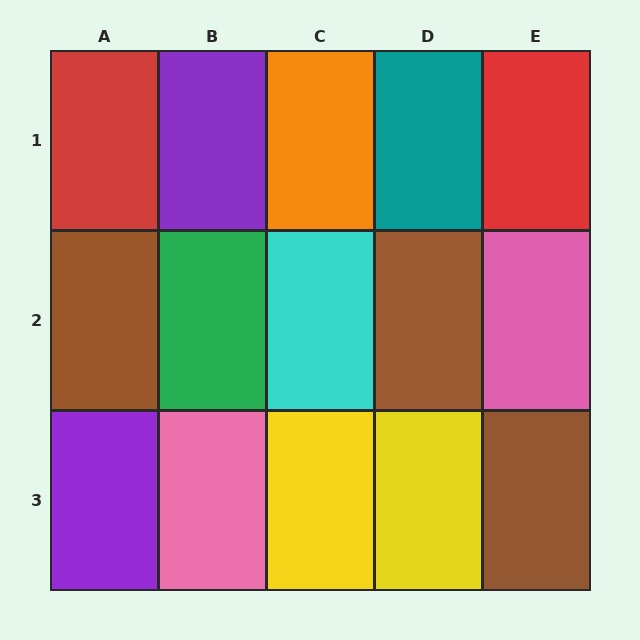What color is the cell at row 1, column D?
Teal.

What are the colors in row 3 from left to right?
Purple, pink, yellow, yellow, brown.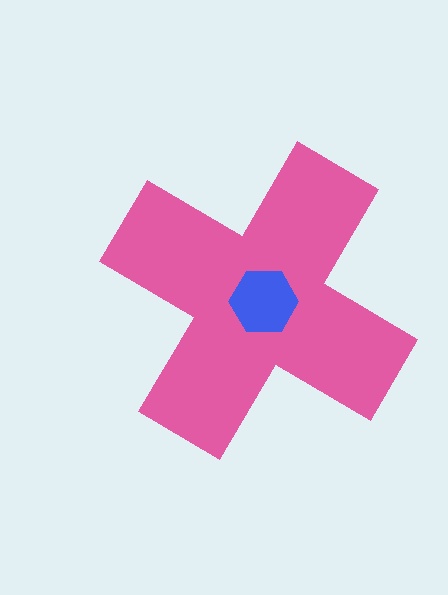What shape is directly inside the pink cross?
The blue hexagon.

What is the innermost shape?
The blue hexagon.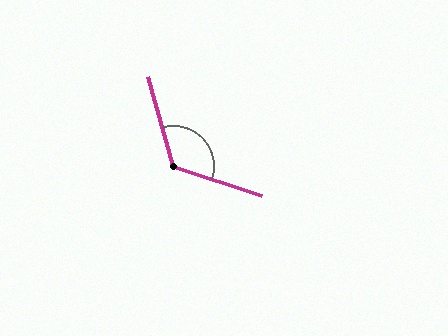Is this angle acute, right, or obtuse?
It is obtuse.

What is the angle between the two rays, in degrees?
Approximately 124 degrees.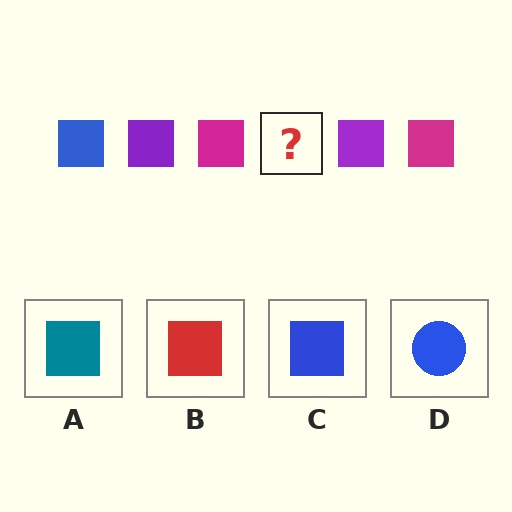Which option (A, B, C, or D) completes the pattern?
C.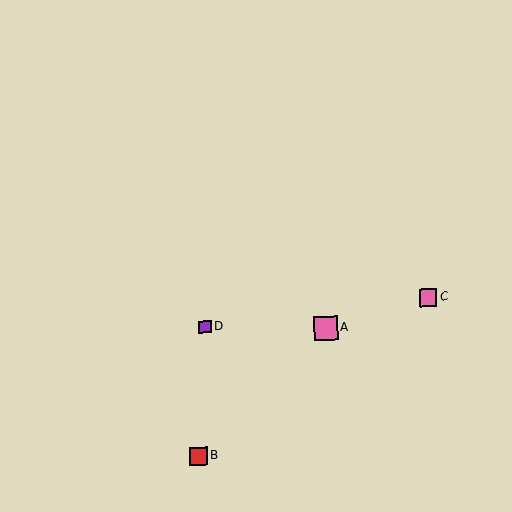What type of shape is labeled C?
Shape C is a pink square.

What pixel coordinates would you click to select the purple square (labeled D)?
Click at (205, 327) to select the purple square D.